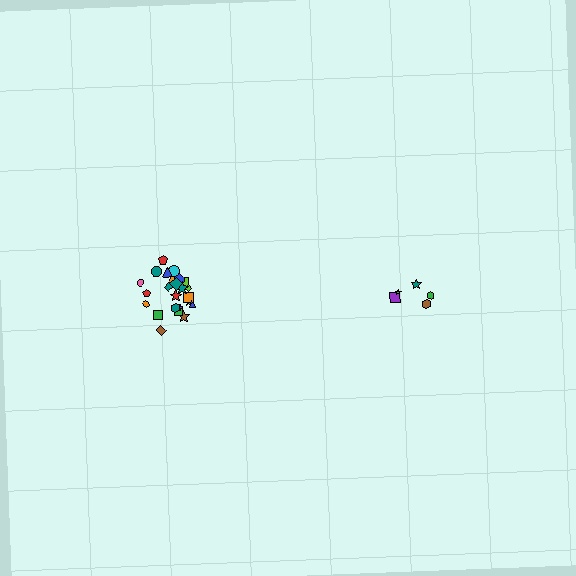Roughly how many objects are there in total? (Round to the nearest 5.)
Roughly 30 objects in total.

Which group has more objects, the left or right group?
The left group.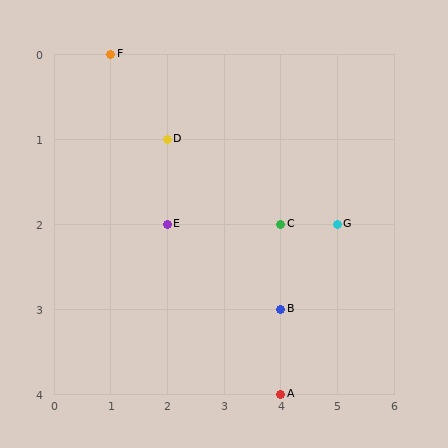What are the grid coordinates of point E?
Point E is at grid coordinates (2, 2).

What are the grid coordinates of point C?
Point C is at grid coordinates (4, 2).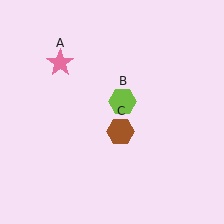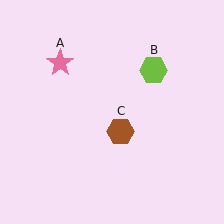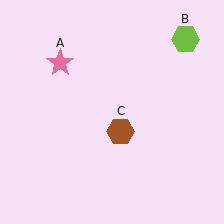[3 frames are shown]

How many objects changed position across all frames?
1 object changed position: lime hexagon (object B).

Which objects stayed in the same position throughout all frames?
Pink star (object A) and brown hexagon (object C) remained stationary.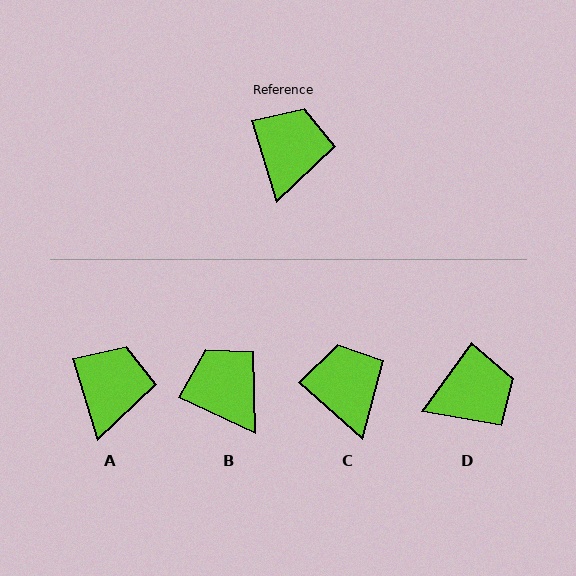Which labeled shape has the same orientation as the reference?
A.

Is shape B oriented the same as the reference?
No, it is off by about 48 degrees.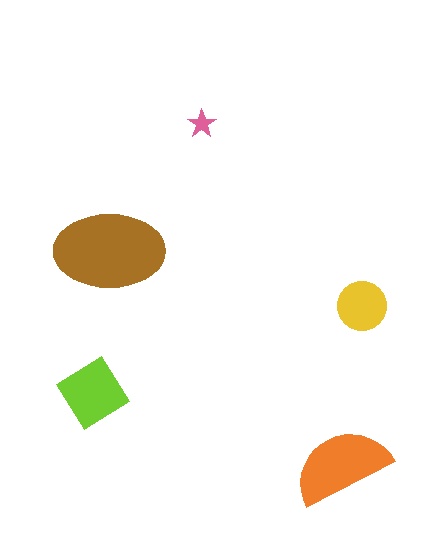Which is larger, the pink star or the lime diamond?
The lime diamond.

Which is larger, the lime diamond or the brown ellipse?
The brown ellipse.